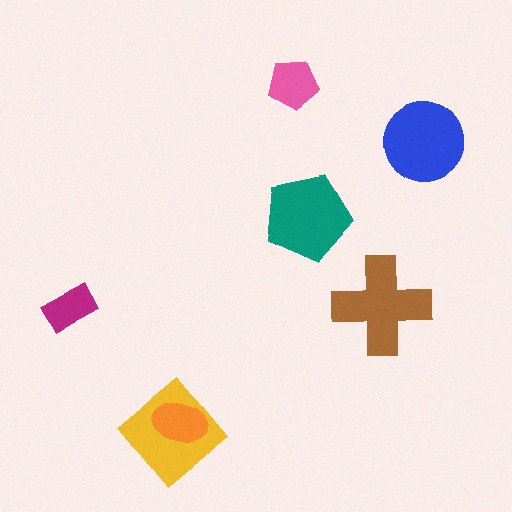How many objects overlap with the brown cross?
0 objects overlap with the brown cross.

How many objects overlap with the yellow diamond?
1 object overlaps with the yellow diamond.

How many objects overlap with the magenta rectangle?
0 objects overlap with the magenta rectangle.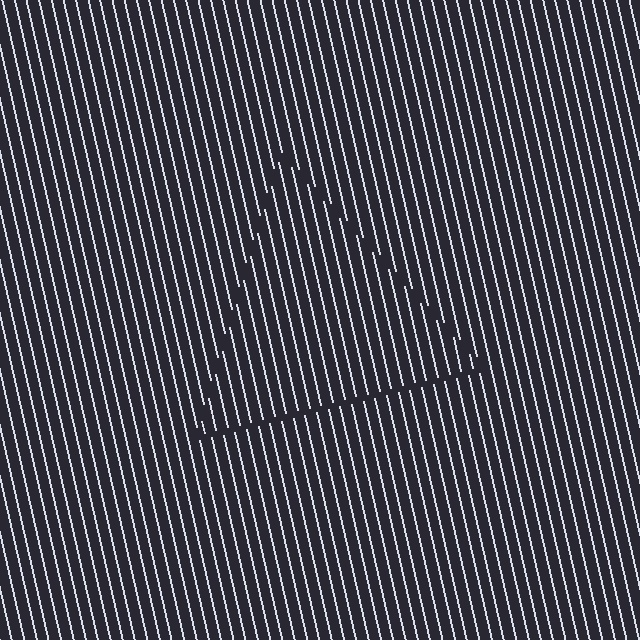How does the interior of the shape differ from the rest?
The interior of the shape contains the same grating, shifted by half a period — the contour is defined by the phase discontinuity where line-ends from the inner and outer gratings abut.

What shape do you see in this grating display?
An illusory triangle. The interior of the shape contains the same grating, shifted by half a period — the contour is defined by the phase discontinuity where line-ends from the inner and outer gratings abut.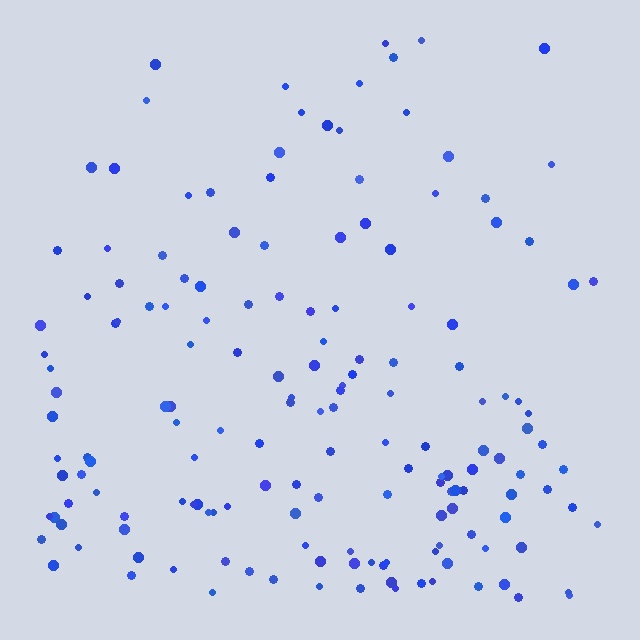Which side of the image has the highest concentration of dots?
The bottom.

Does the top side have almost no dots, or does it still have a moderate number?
Still a moderate number, just noticeably fewer than the bottom.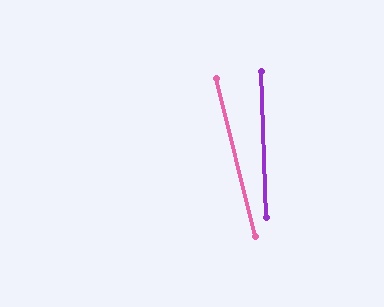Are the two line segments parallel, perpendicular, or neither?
Neither parallel nor perpendicular — they differ by about 12°.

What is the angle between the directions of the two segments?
Approximately 12 degrees.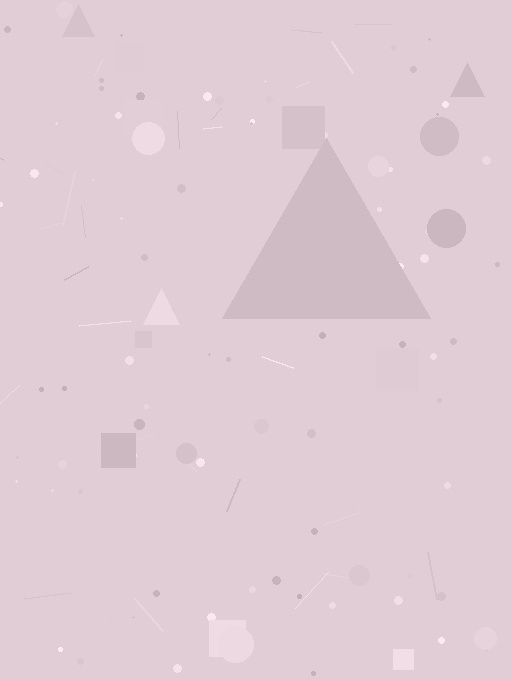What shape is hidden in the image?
A triangle is hidden in the image.